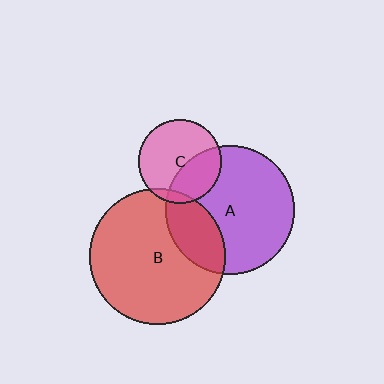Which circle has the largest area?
Circle B (red).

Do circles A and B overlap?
Yes.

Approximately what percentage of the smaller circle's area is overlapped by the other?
Approximately 25%.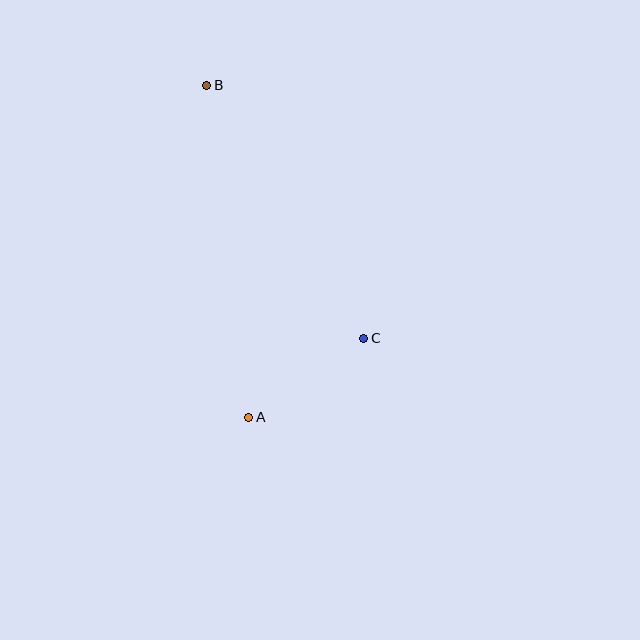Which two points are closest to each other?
Points A and C are closest to each other.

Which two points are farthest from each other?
Points A and B are farthest from each other.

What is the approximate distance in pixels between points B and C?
The distance between B and C is approximately 298 pixels.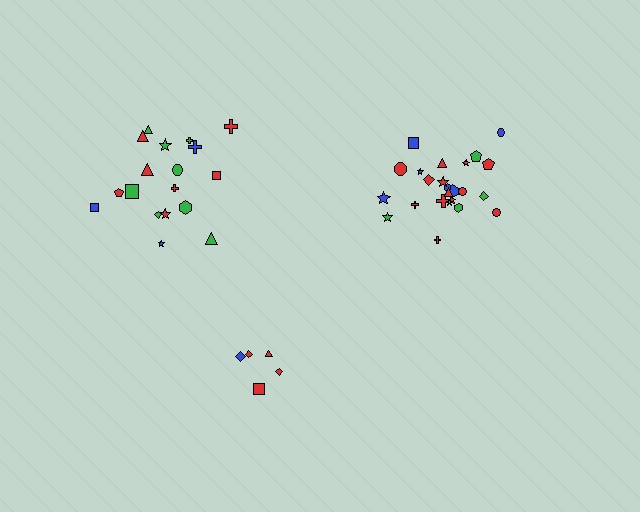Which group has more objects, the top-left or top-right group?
The top-right group.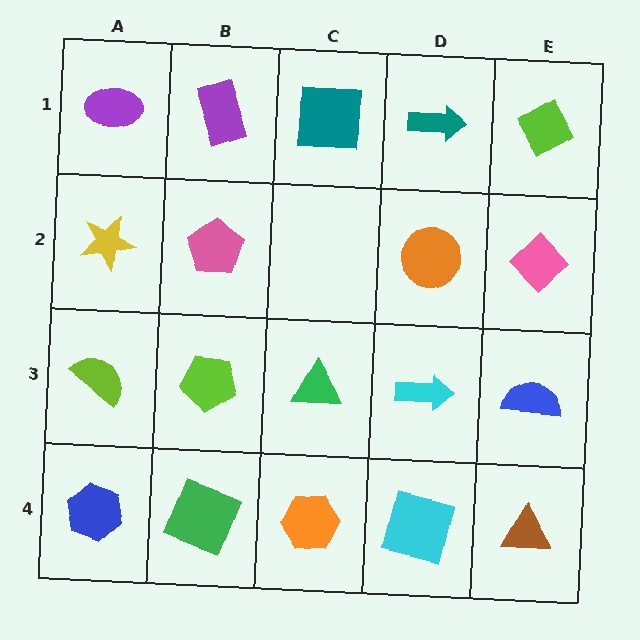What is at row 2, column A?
A yellow star.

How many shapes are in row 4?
5 shapes.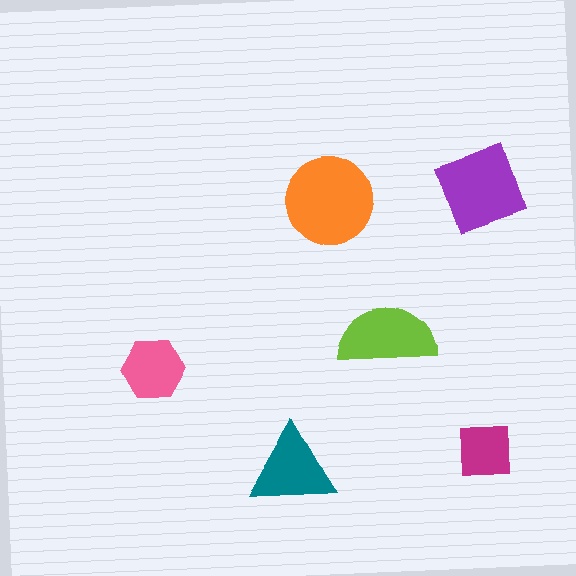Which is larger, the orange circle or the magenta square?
The orange circle.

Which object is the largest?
The orange circle.